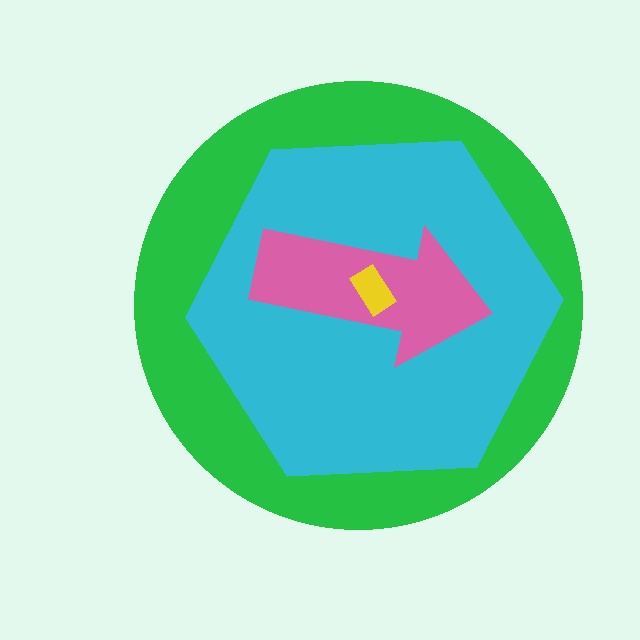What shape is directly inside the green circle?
The cyan hexagon.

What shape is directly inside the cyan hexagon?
The pink arrow.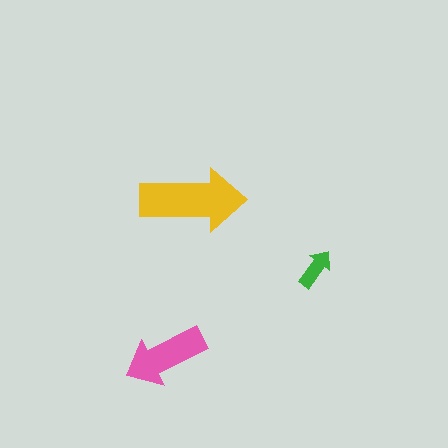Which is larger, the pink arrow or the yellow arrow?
The yellow one.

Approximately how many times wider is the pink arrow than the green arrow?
About 2 times wider.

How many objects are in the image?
There are 3 objects in the image.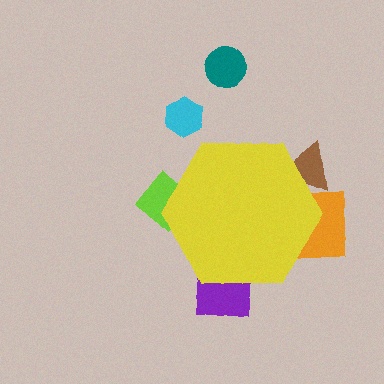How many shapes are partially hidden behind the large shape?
4 shapes are partially hidden.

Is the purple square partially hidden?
Yes, the purple square is partially hidden behind the yellow hexagon.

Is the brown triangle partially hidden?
Yes, the brown triangle is partially hidden behind the yellow hexagon.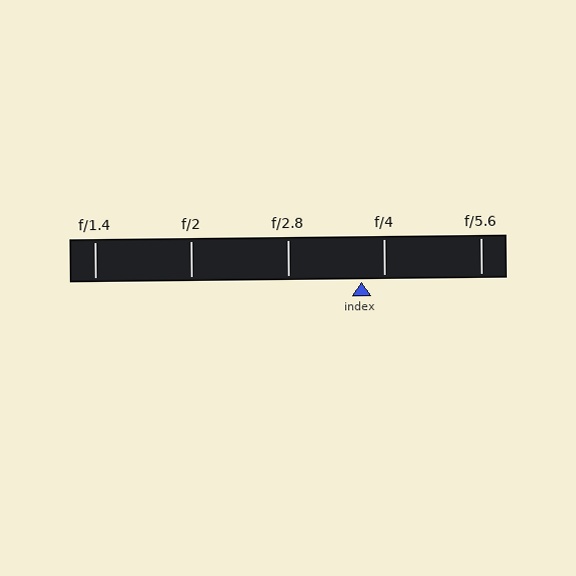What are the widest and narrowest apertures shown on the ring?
The widest aperture shown is f/1.4 and the narrowest is f/5.6.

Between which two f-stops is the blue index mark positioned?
The index mark is between f/2.8 and f/4.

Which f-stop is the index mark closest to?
The index mark is closest to f/4.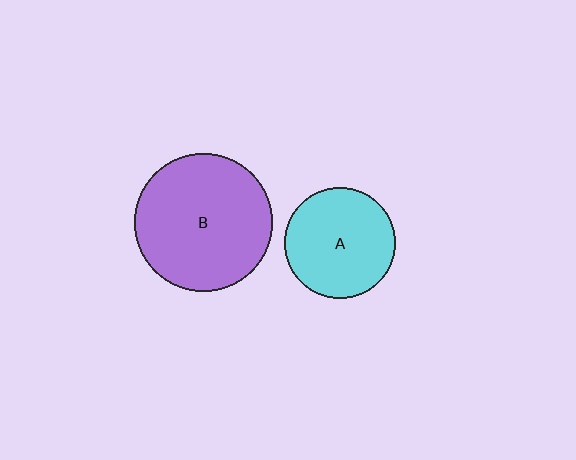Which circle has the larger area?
Circle B (purple).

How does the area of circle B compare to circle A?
Approximately 1.5 times.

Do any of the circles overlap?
No, none of the circles overlap.